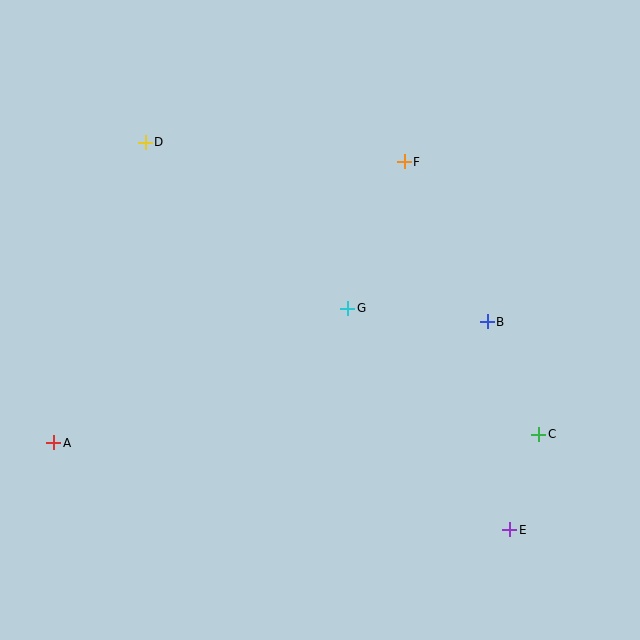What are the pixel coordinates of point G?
Point G is at (348, 308).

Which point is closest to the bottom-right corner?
Point E is closest to the bottom-right corner.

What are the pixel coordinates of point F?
Point F is at (404, 162).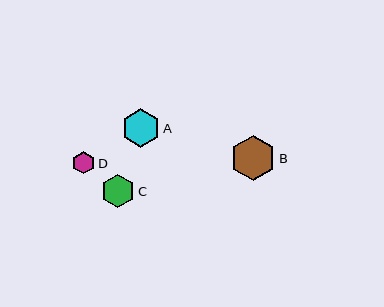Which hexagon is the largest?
Hexagon B is the largest with a size of approximately 45 pixels.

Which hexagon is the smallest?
Hexagon D is the smallest with a size of approximately 22 pixels.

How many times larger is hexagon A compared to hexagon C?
Hexagon A is approximately 1.1 times the size of hexagon C.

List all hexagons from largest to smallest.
From largest to smallest: B, A, C, D.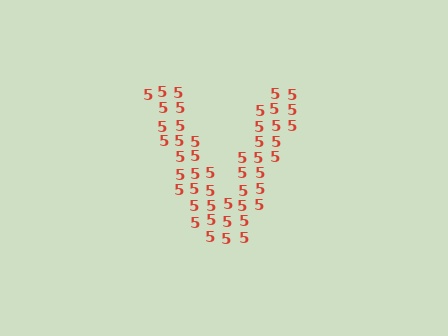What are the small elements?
The small elements are digit 5's.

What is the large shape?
The large shape is the letter V.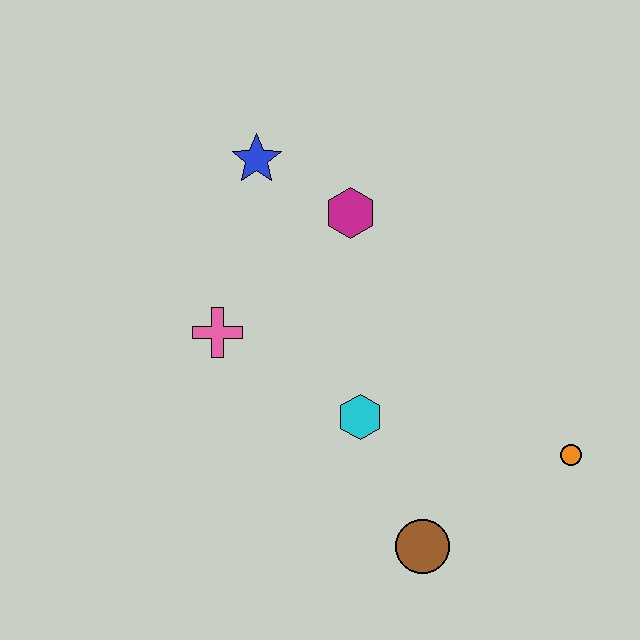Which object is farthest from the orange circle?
The blue star is farthest from the orange circle.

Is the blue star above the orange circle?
Yes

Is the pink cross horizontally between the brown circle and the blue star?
No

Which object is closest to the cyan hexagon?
The brown circle is closest to the cyan hexagon.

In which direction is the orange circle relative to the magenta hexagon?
The orange circle is below the magenta hexagon.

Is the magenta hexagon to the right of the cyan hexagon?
No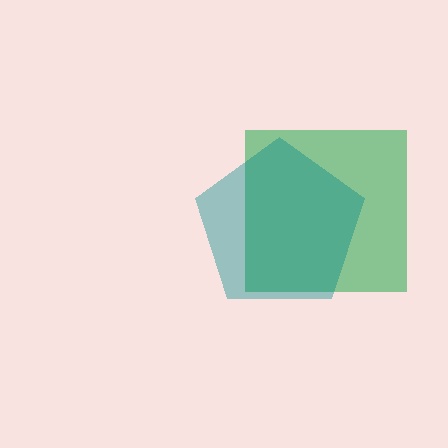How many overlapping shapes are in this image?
There are 2 overlapping shapes in the image.